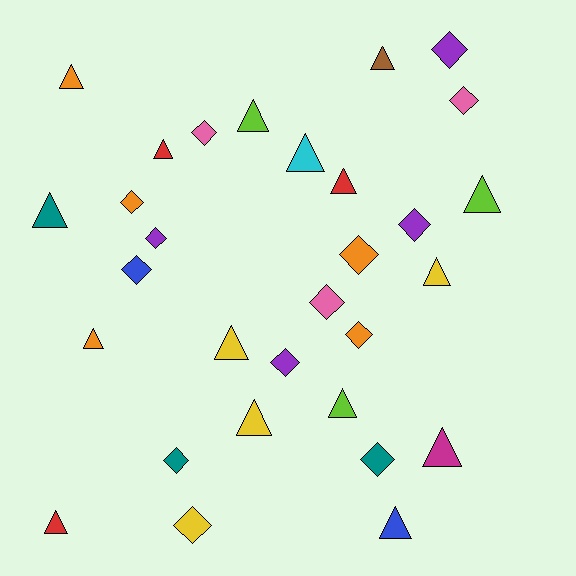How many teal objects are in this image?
There are 3 teal objects.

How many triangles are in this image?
There are 16 triangles.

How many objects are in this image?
There are 30 objects.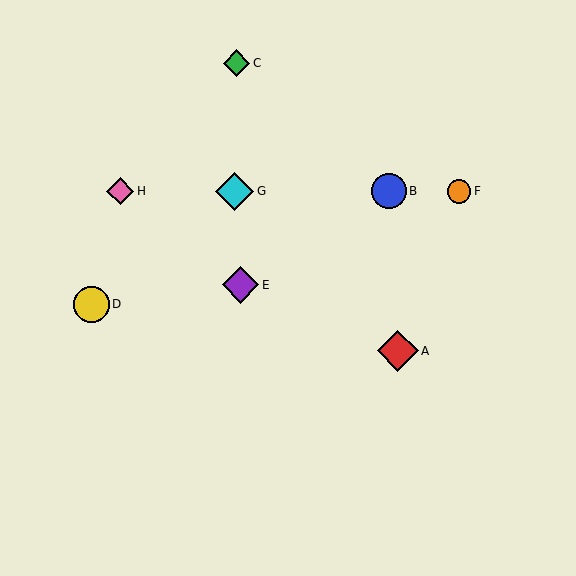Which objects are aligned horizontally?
Objects B, F, G, H are aligned horizontally.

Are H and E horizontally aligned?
No, H is at y≈191 and E is at y≈285.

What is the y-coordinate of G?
Object G is at y≈191.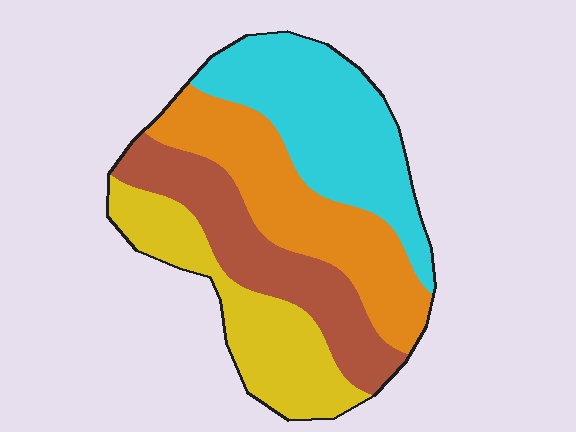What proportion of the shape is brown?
Brown takes up between a sixth and a third of the shape.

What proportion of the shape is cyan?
Cyan takes up between a sixth and a third of the shape.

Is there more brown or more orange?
Orange.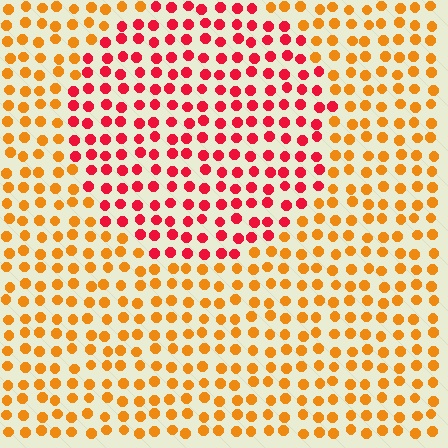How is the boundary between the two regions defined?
The boundary is defined purely by a slight shift in hue (about 44 degrees). Spacing, size, and orientation are identical on both sides.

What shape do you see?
I see a circle.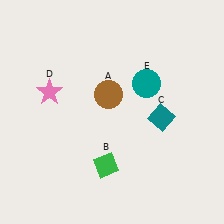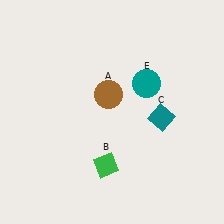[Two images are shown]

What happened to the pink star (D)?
The pink star (D) was removed in Image 2. It was in the top-left area of Image 1.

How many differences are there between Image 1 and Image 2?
There is 1 difference between the two images.